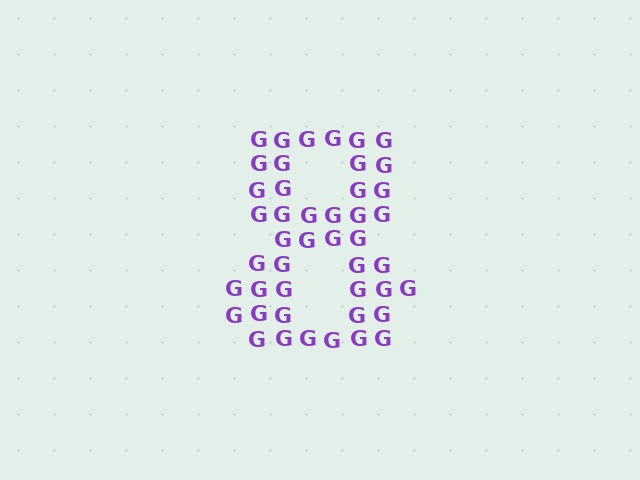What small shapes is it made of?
It is made of small letter G's.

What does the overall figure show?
The overall figure shows the digit 8.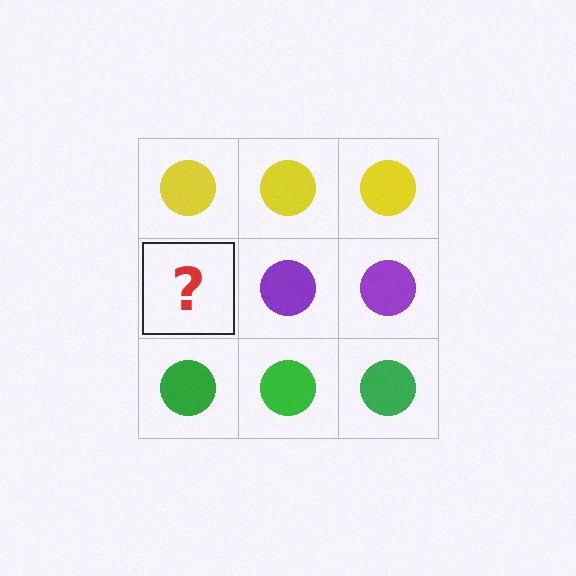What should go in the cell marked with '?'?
The missing cell should contain a purple circle.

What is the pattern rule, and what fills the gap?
The rule is that each row has a consistent color. The gap should be filled with a purple circle.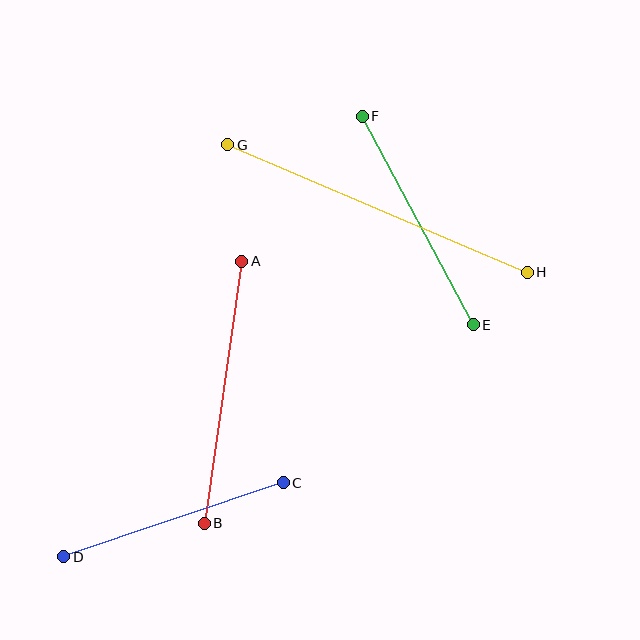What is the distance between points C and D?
The distance is approximately 232 pixels.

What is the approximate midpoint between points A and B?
The midpoint is at approximately (223, 392) pixels.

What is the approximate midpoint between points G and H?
The midpoint is at approximately (378, 209) pixels.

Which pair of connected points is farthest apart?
Points G and H are farthest apart.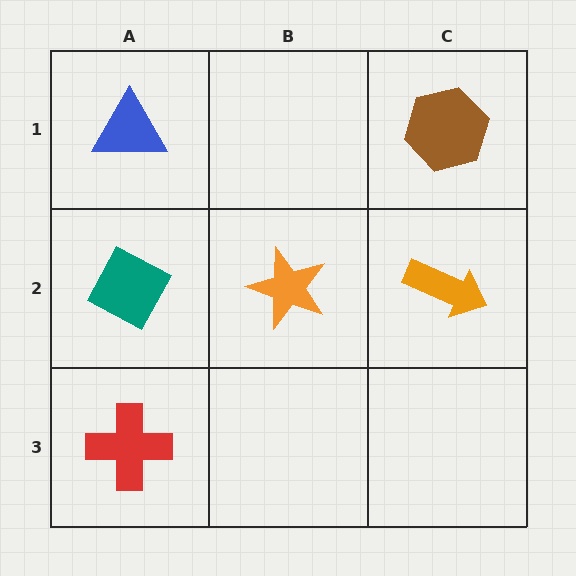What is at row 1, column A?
A blue triangle.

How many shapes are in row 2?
3 shapes.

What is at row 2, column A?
A teal diamond.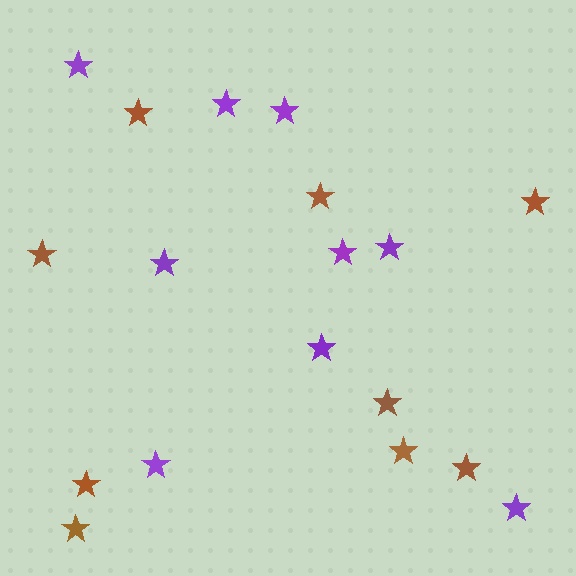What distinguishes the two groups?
There are 2 groups: one group of brown stars (9) and one group of purple stars (9).